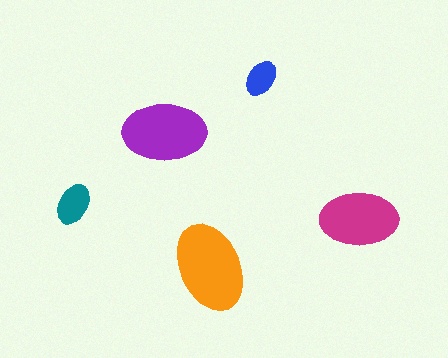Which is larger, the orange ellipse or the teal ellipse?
The orange one.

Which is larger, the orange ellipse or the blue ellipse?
The orange one.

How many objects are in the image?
There are 5 objects in the image.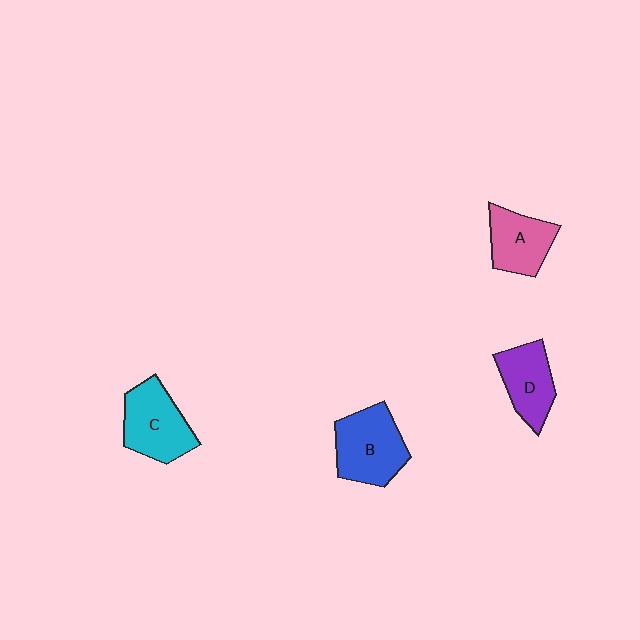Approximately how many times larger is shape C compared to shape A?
Approximately 1.2 times.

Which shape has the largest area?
Shape B (blue).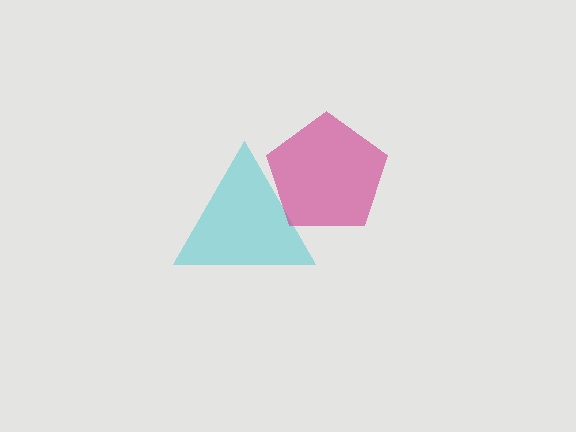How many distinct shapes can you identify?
There are 2 distinct shapes: a cyan triangle, a magenta pentagon.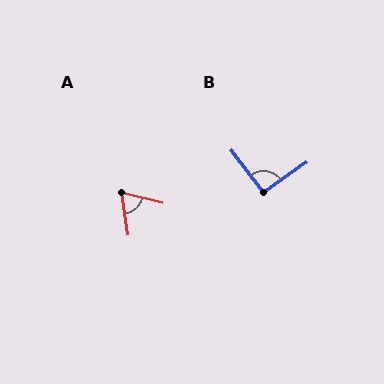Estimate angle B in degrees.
Approximately 92 degrees.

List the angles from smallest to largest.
A (68°), B (92°).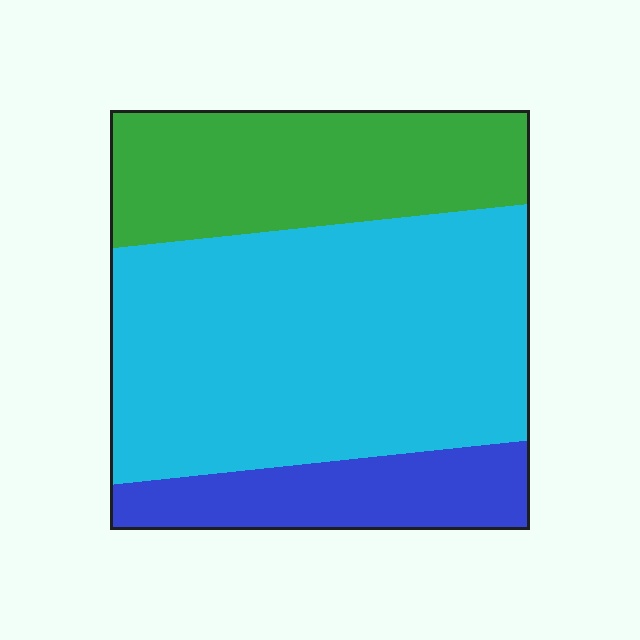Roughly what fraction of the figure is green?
Green takes up about one quarter (1/4) of the figure.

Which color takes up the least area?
Blue, at roughly 15%.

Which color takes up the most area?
Cyan, at roughly 55%.